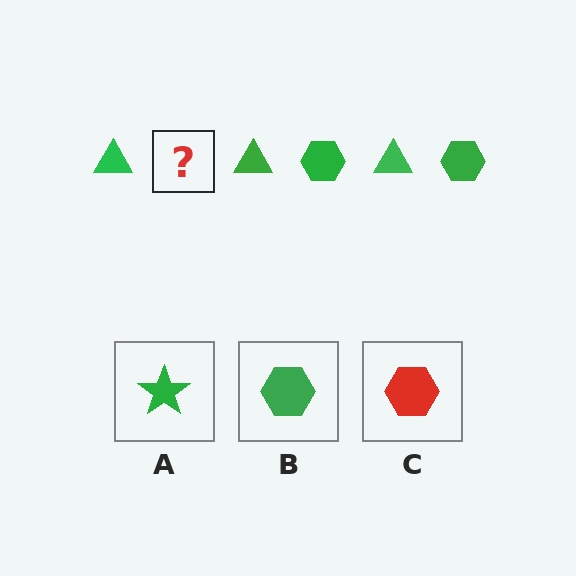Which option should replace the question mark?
Option B.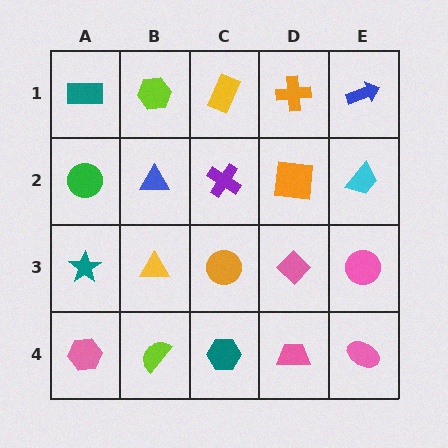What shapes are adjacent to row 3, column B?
A blue triangle (row 2, column B), a lime semicircle (row 4, column B), a teal star (row 3, column A), an orange circle (row 3, column C).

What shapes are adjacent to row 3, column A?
A green circle (row 2, column A), a pink hexagon (row 4, column A), a yellow triangle (row 3, column B).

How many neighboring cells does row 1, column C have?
3.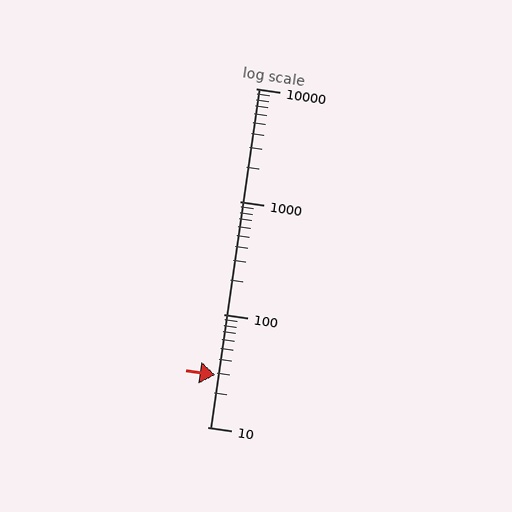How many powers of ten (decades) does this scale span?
The scale spans 3 decades, from 10 to 10000.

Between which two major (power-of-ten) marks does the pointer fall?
The pointer is between 10 and 100.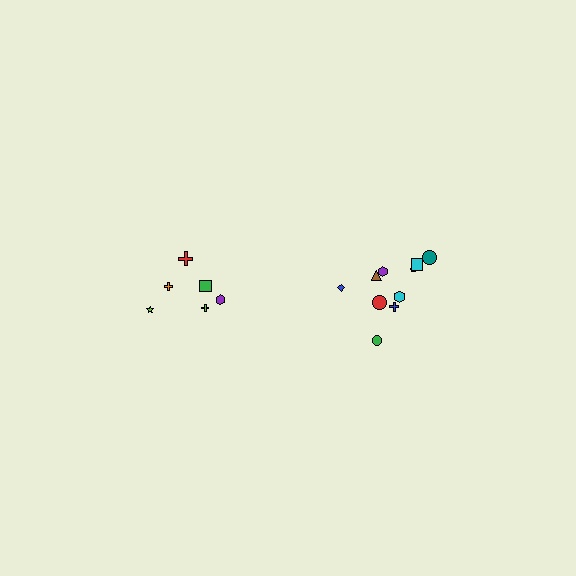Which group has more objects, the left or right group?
The right group.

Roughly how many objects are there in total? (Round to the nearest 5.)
Roughly 15 objects in total.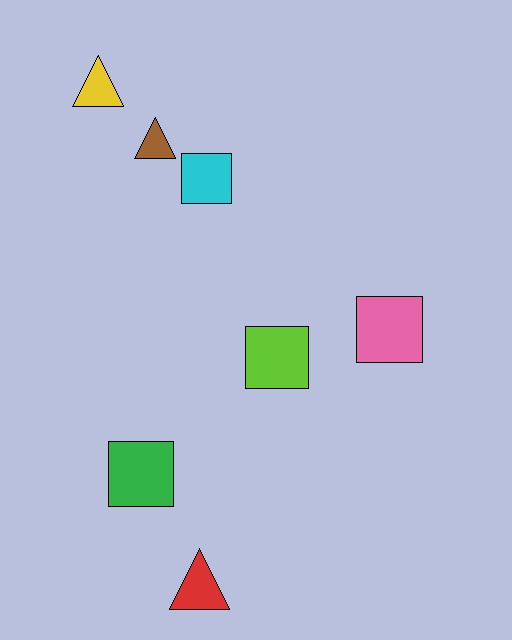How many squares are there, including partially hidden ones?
There are 4 squares.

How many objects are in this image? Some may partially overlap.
There are 7 objects.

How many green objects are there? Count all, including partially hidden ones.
There is 1 green object.